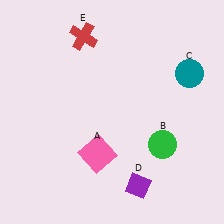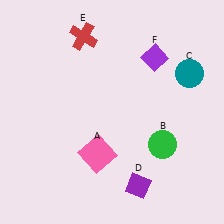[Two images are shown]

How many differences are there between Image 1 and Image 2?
There is 1 difference between the two images.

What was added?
A purple diamond (F) was added in Image 2.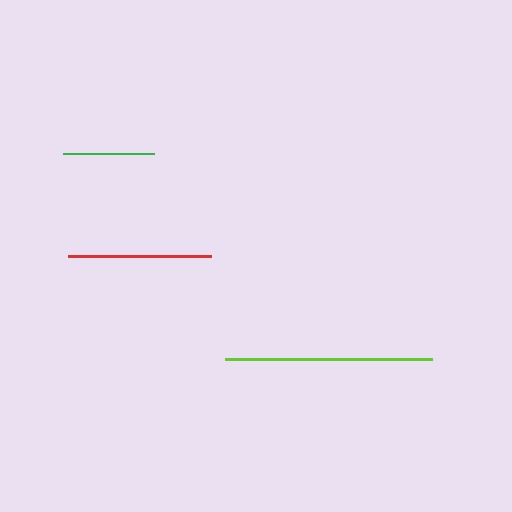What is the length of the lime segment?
The lime segment is approximately 206 pixels long.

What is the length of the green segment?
The green segment is approximately 91 pixels long.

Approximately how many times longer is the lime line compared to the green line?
The lime line is approximately 2.3 times the length of the green line.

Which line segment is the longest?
The lime line is the longest at approximately 206 pixels.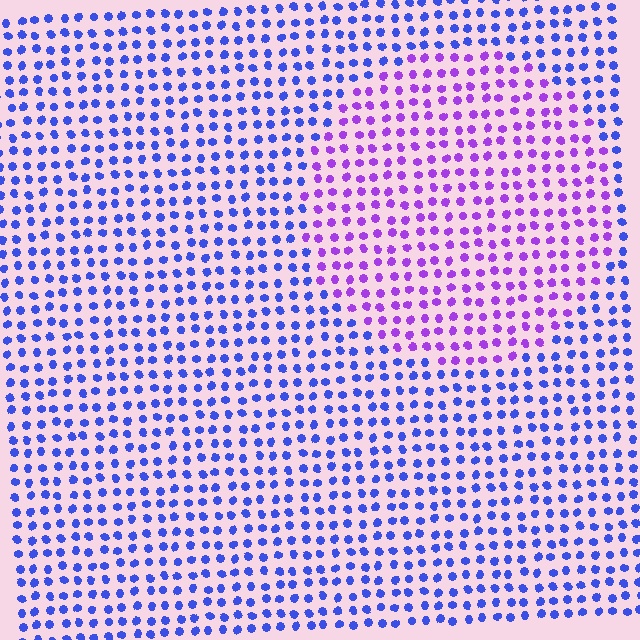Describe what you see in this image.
The image is filled with small blue elements in a uniform arrangement. A circle-shaped region is visible where the elements are tinted to a slightly different hue, forming a subtle color boundary.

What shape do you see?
I see a circle.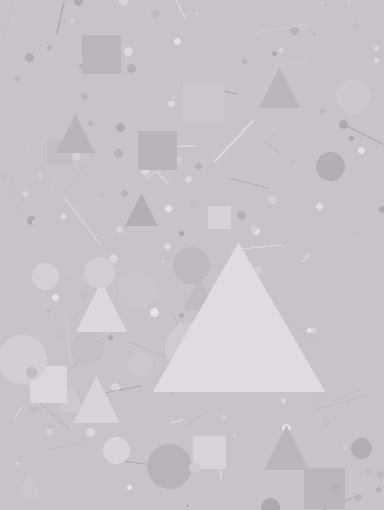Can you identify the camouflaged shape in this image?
The camouflaged shape is a triangle.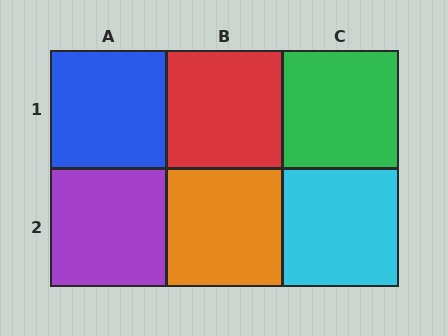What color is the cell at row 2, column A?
Purple.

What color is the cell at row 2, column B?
Orange.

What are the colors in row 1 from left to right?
Blue, red, green.